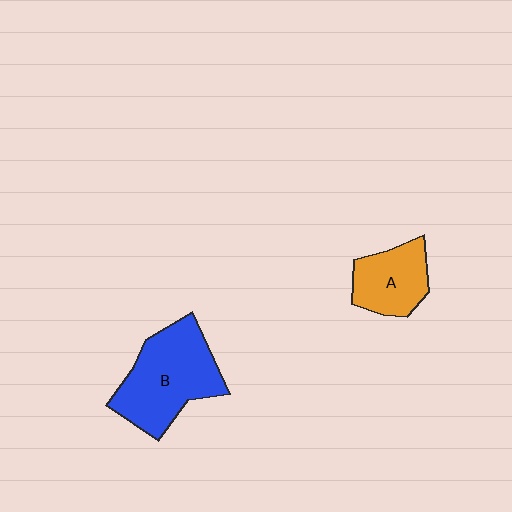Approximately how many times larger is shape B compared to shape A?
Approximately 1.7 times.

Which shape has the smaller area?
Shape A (orange).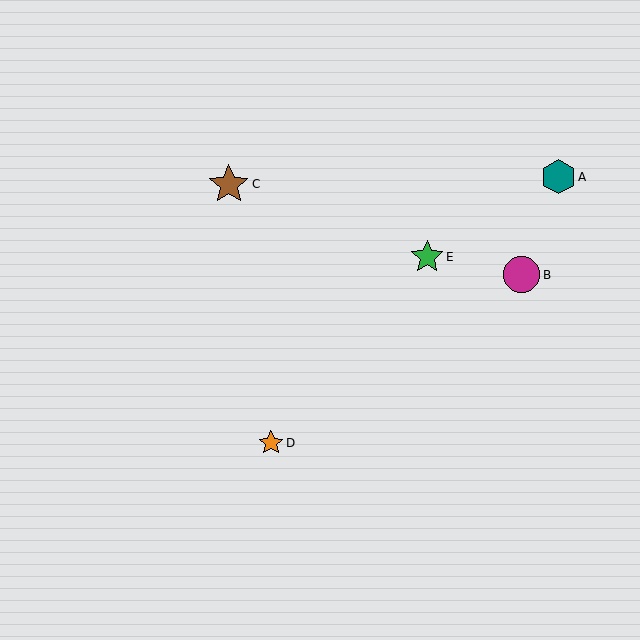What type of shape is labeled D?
Shape D is an orange star.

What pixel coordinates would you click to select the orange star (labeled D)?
Click at (271, 443) to select the orange star D.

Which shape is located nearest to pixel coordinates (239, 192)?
The brown star (labeled C) at (229, 184) is nearest to that location.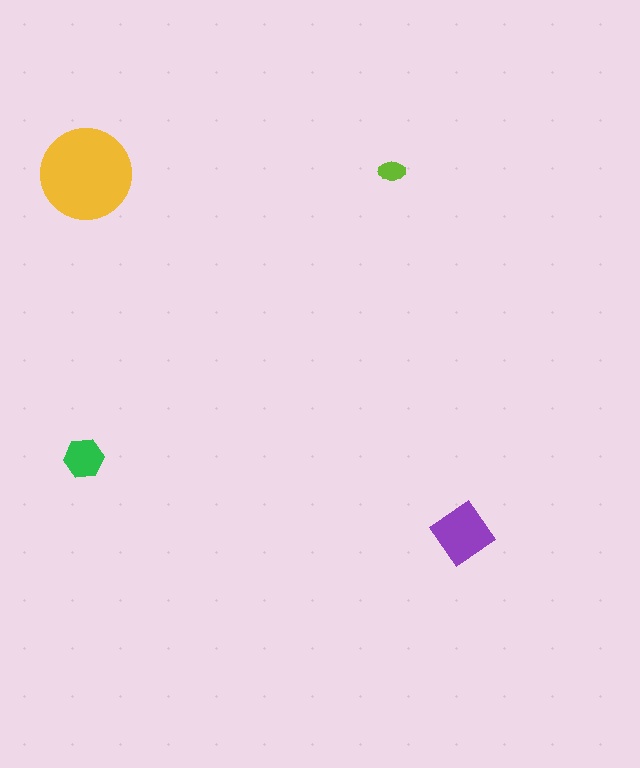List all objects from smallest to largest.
The lime ellipse, the green hexagon, the purple diamond, the yellow circle.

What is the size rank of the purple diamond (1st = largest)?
2nd.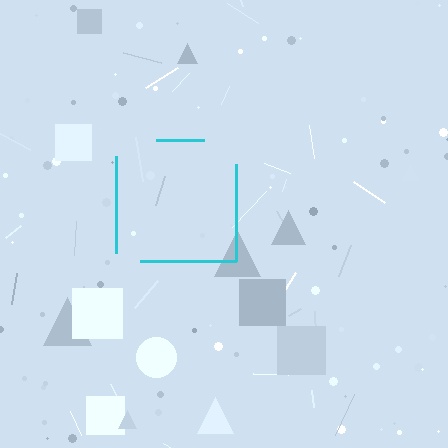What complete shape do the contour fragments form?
The contour fragments form a square.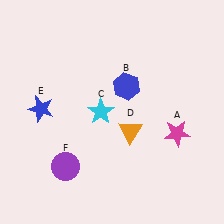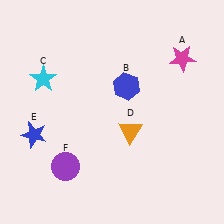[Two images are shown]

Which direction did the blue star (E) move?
The blue star (E) moved down.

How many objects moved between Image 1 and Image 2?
3 objects moved between the two images.